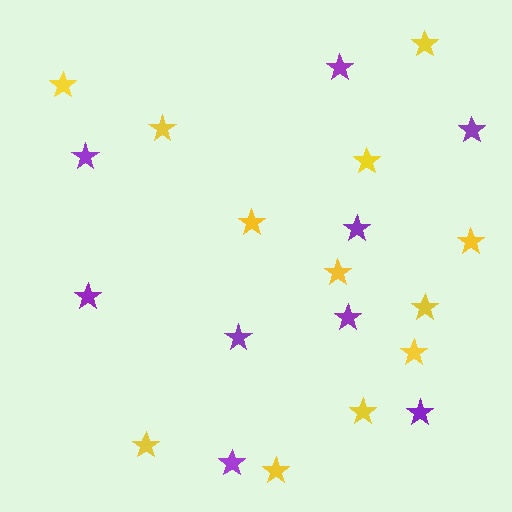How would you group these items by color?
There are 2 groups: one group of purple stars (9) and one group of yellow stars (12).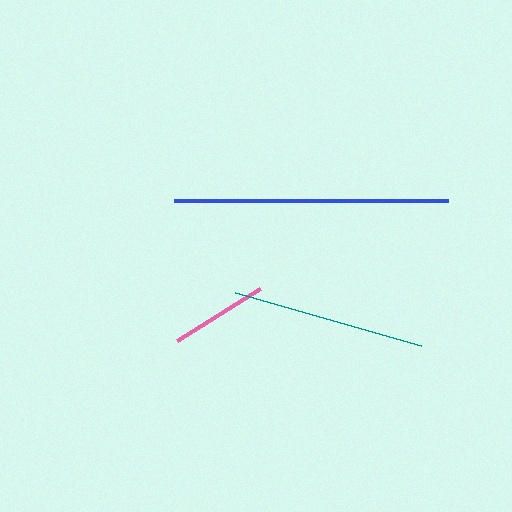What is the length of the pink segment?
The pink segment is approximately 98 pixels long.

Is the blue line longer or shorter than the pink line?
The blue line is longer than the pink line.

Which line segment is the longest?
The blue line is the longest at approximately 275 pixels.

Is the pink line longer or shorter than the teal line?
The teal line is longer than the pink line.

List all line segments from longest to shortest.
From longest to shortest: blue, teal, pink.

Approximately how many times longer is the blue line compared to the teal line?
The blue line is approximately 1.4 times the length of the teal line.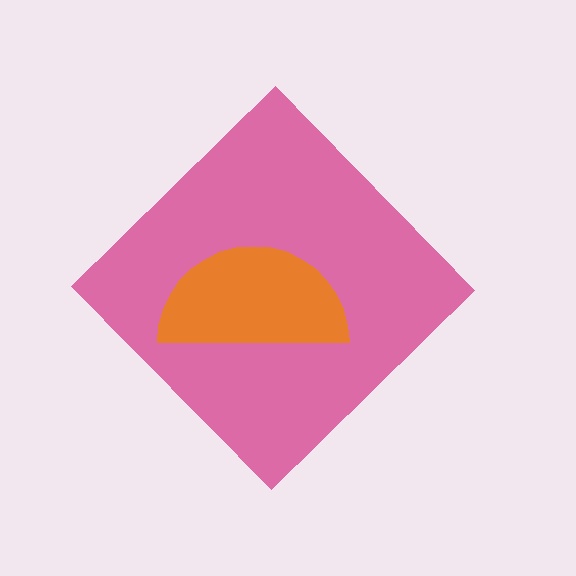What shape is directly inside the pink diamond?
The orange semicircle.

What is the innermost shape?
The orange semicircle.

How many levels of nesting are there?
2.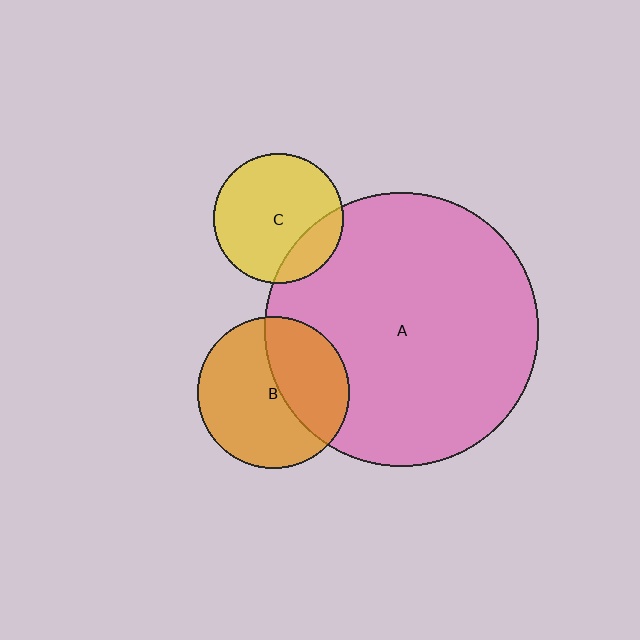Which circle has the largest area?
Circle A (pink).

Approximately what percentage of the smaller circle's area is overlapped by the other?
Approximately 40%.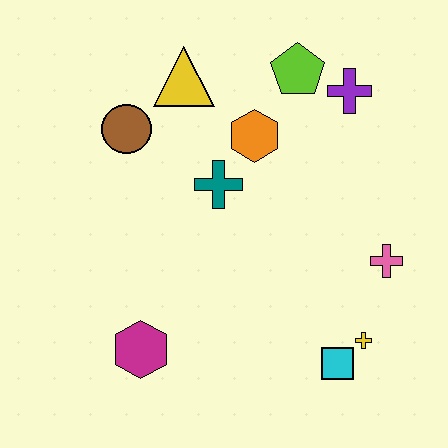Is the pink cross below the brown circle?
Yes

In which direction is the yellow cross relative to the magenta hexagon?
The yellow cross is to the right of the magenta hexagon.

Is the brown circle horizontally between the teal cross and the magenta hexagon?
No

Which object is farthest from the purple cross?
The magenta hexagon is farthest from the purple cross.